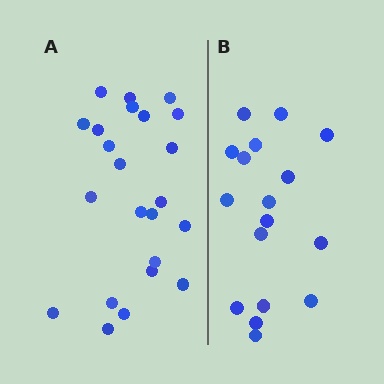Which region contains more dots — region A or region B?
Region A (the left region) has more dots.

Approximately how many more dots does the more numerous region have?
Region A has about 6 more dots than region B.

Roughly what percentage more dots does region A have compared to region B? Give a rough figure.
About 35% more.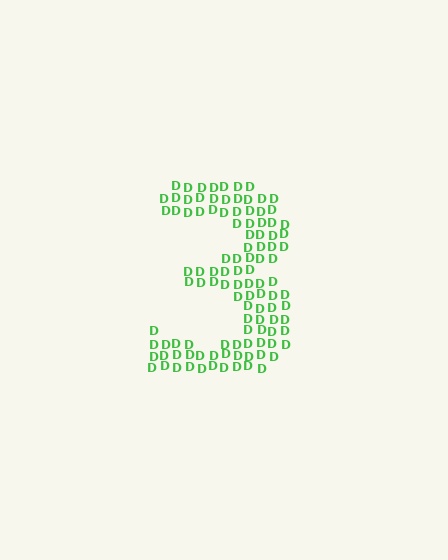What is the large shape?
The large shape is the digit 3.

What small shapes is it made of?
It is made of small letter D's.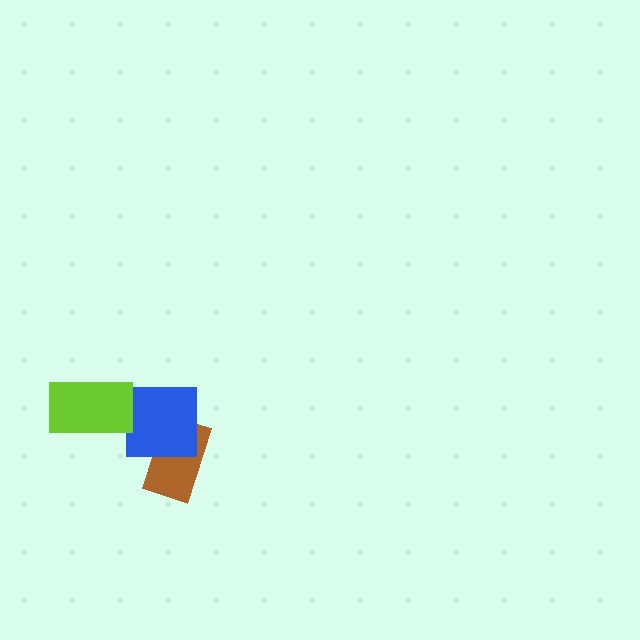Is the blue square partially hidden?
No, no other shape covers it.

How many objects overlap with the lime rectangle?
0 objects overlap with the lime rectangle.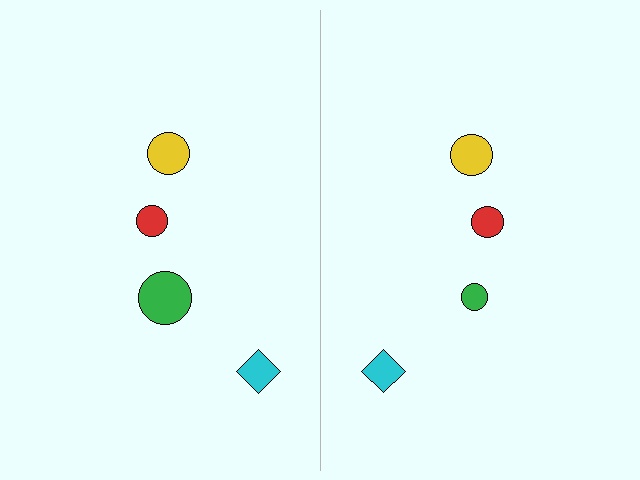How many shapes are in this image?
There are 8 shapes in this image.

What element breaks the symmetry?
The green circle on the right side has a different size than its mirror counterpart.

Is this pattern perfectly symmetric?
No, the pattern is not perfectly symmetric. The green circle on the right side has a different size than its mirror counterpart.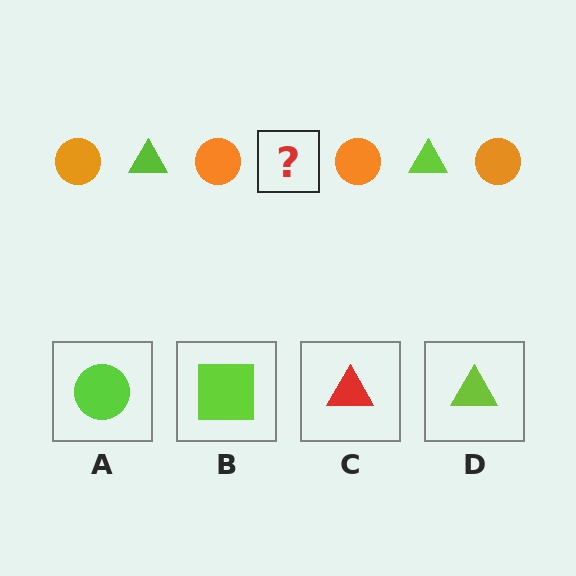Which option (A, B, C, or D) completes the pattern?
D.